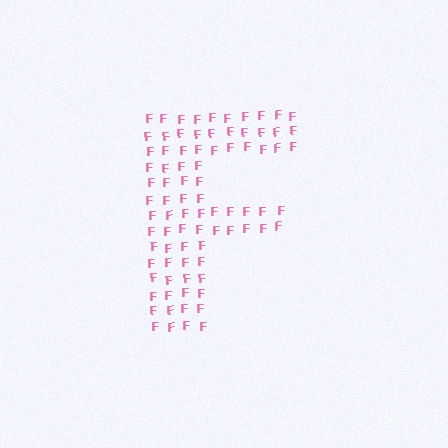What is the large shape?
The large shape is the letter F.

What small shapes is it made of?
It is made of small letter F's.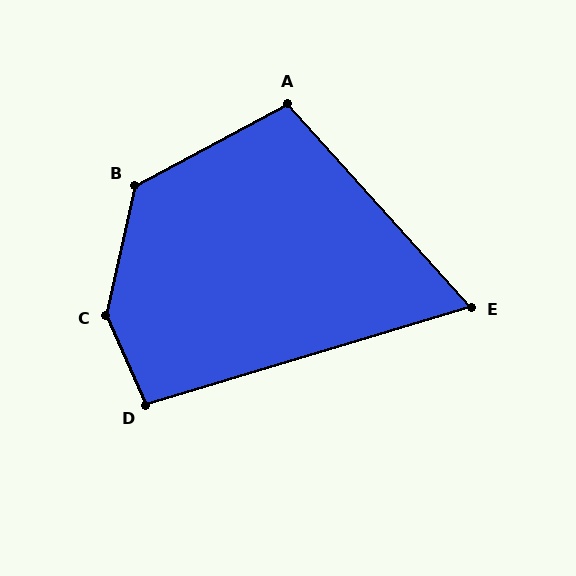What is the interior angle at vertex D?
Approximately 97 degrees (obtuse).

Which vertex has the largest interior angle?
C, at approximately 144 degrees.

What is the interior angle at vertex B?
Approximately 131 degrees (obtuse).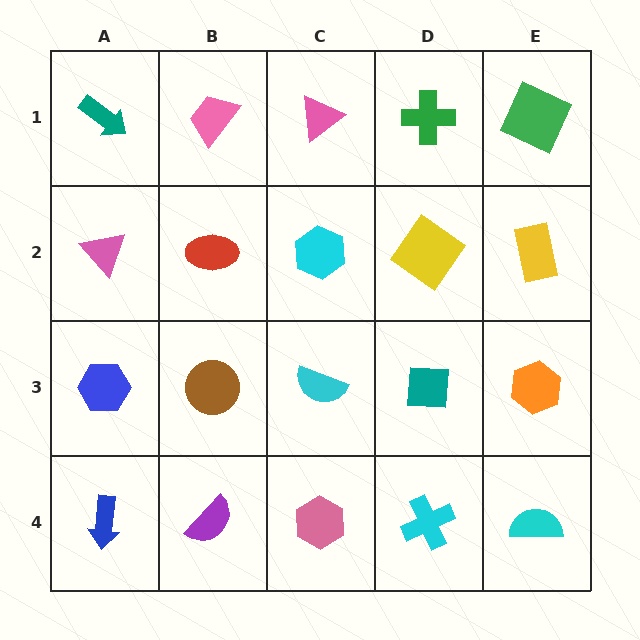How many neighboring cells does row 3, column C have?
4.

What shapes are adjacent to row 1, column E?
A yellow rectangle (row 2, column E), a green cross (row 1, column D).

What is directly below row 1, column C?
A cyan hexagon.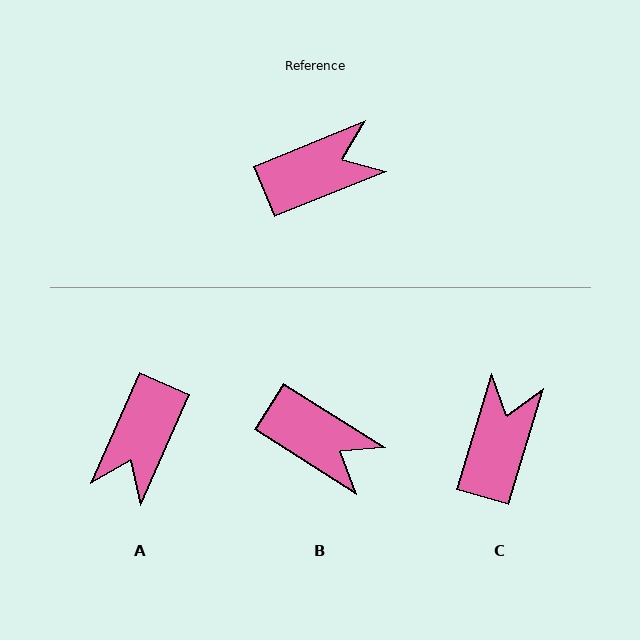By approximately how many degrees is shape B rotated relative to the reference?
Approximately 54 degrees clockwise.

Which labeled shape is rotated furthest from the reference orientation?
A, about 136 degrees away.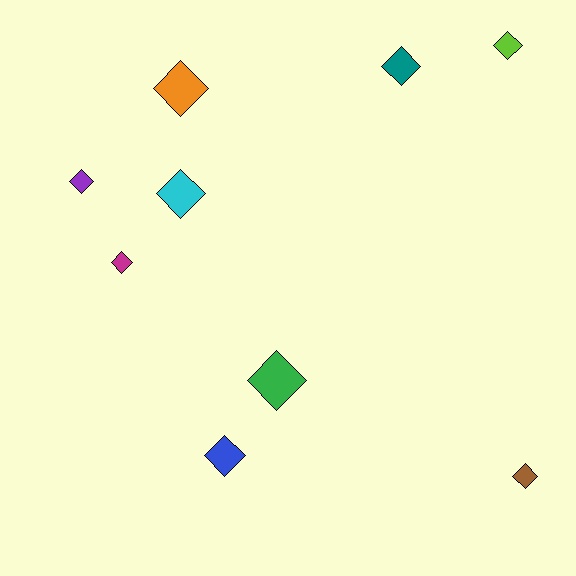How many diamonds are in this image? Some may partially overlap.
There are 9 diamonds.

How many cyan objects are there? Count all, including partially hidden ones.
There is 1 cyan object.